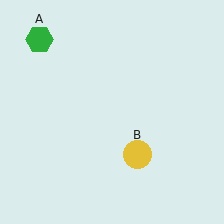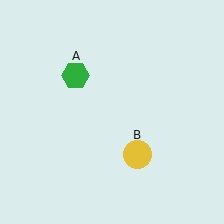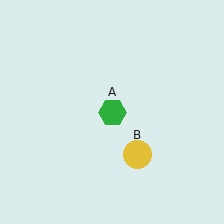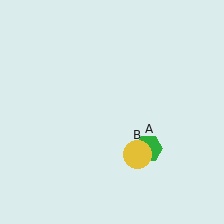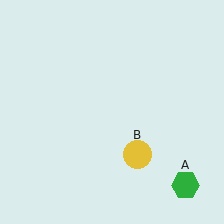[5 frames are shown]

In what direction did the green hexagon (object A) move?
The green hexagon (object A) moved down and to the right.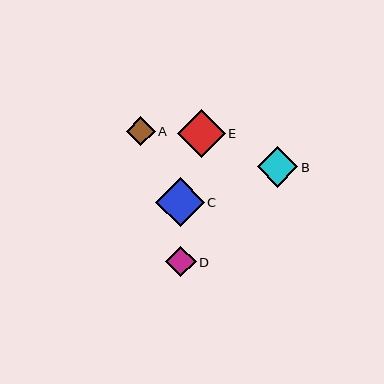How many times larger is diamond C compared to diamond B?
Diamond C is approximately 1.2 times the size of diamond B.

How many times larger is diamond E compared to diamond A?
Diamond E is approximately 1.6 times the size of diamond A.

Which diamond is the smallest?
Diamond A is the smallest with a size of approximately 29 pixels.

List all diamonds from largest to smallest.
From largest to smallest: C, E, B, D, A.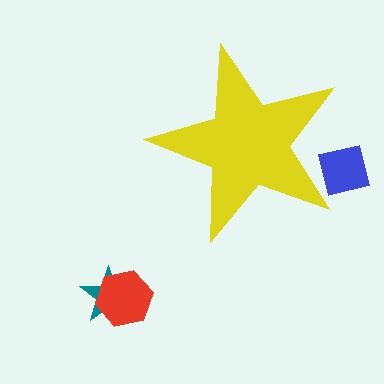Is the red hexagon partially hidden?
No, the red hexagon is fully visible.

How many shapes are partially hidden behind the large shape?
1 shape is partially hidden.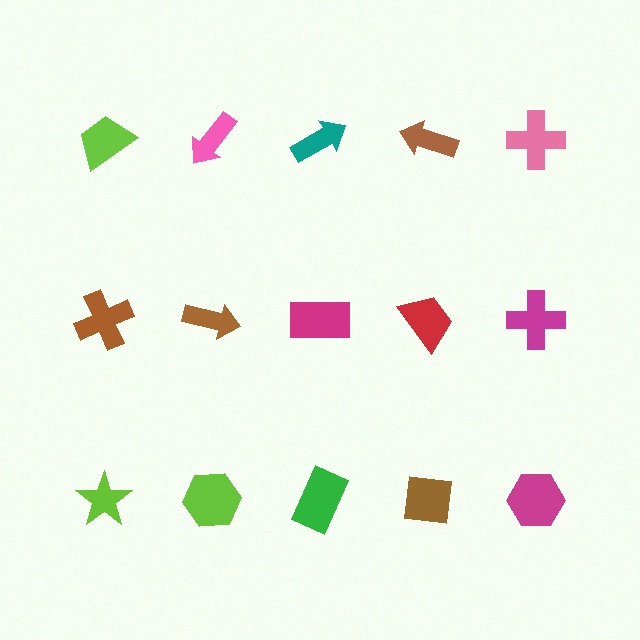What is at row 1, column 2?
A pink arrow.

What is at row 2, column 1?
A brown cross.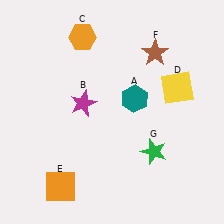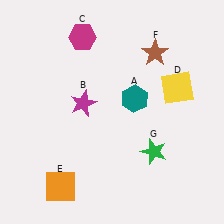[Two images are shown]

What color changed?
The hexagon (C) changed from orange in Image 1 to magenta in Image 2.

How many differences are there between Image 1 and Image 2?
There is 1 difference between the two images.